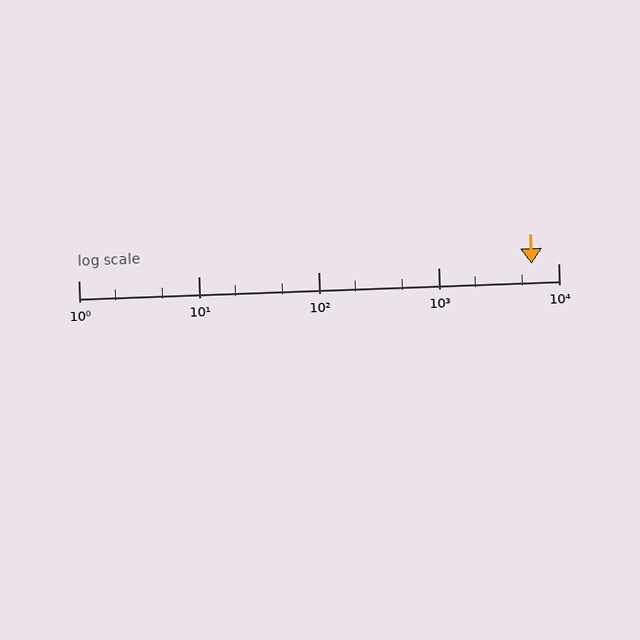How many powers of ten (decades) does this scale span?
The scale spans 4 decades, from 1 to 10000.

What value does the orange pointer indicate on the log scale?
The pointer indicates approximately 6000.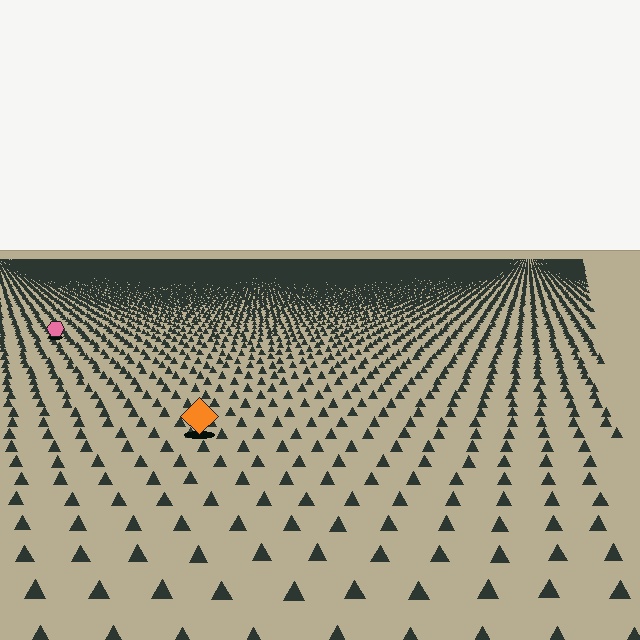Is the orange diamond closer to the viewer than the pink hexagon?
Yes. The orange diamond is closer — you can tell from the texture gradient: the ground texture is coarser near it.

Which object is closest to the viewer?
The orange diamond is closest. The texture marks near it are larger and more spread out.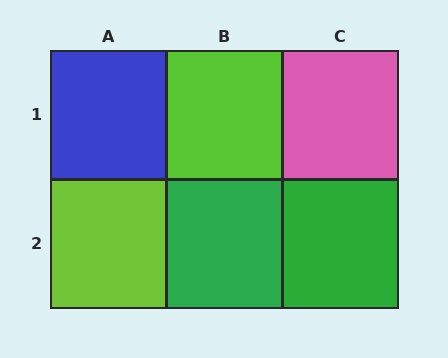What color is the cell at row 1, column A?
Blue.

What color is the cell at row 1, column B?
Lime.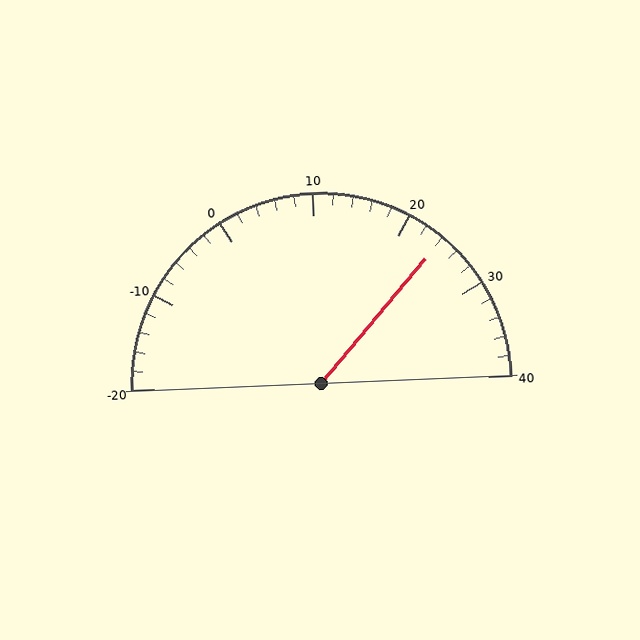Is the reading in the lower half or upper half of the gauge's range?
The reading is in the upper half of the range (-20 to 40).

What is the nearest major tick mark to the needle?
The nearest major tick mark is 20.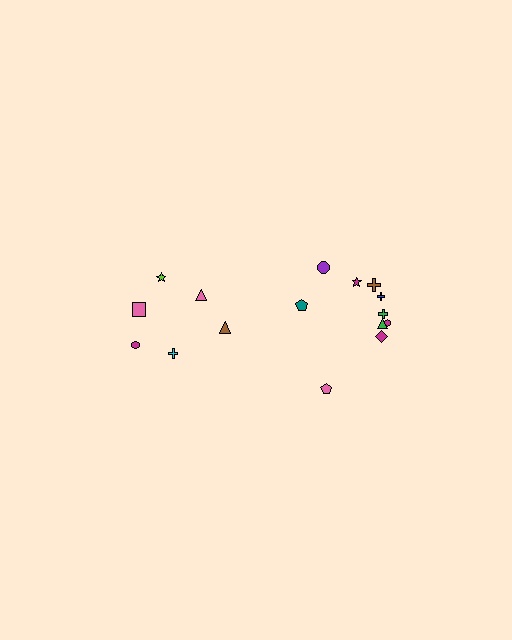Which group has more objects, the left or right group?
The right group.